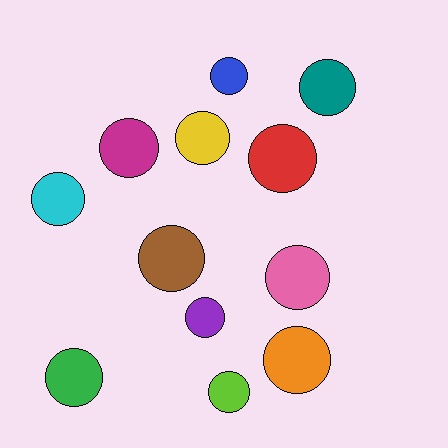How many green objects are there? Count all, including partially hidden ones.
There is 1 green object.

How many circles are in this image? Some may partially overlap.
There are 12 circles.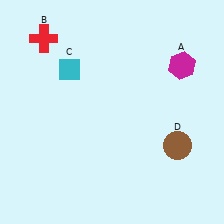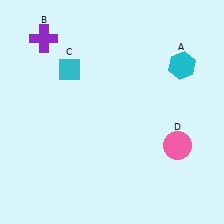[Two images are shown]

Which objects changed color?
A changed from magenta to cyan. B changed from red to purple. D changed from brown to pink.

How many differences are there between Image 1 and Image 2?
There are 3 differences between the two images.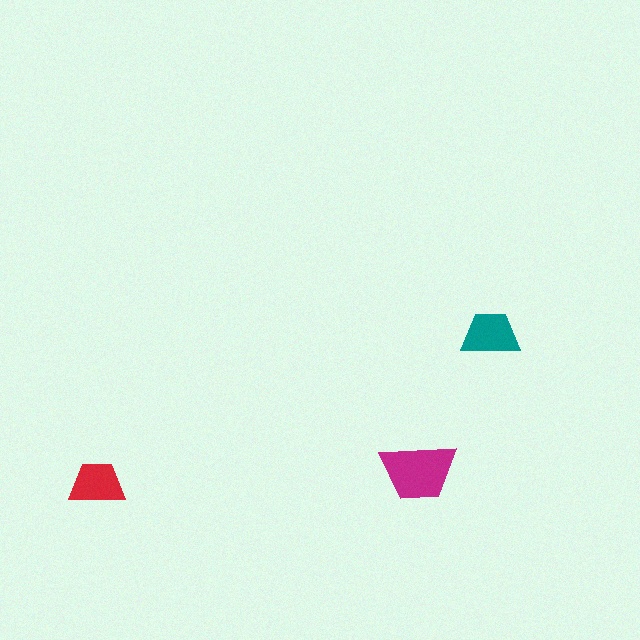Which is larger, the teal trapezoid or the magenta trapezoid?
The magenta one.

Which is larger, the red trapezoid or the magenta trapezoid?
The magenta one.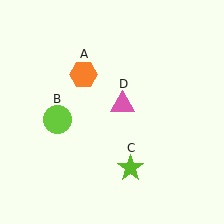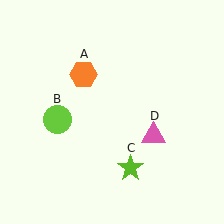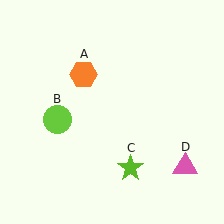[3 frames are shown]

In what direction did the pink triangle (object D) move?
The pink triangle (object D) moved down and to the right.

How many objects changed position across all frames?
1 object changed position: pink triangle (object D).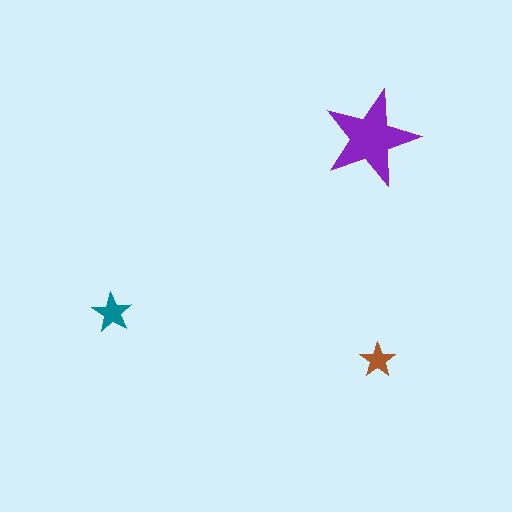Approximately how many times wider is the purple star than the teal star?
About 2.5 times wider.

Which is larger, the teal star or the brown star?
The teal one.